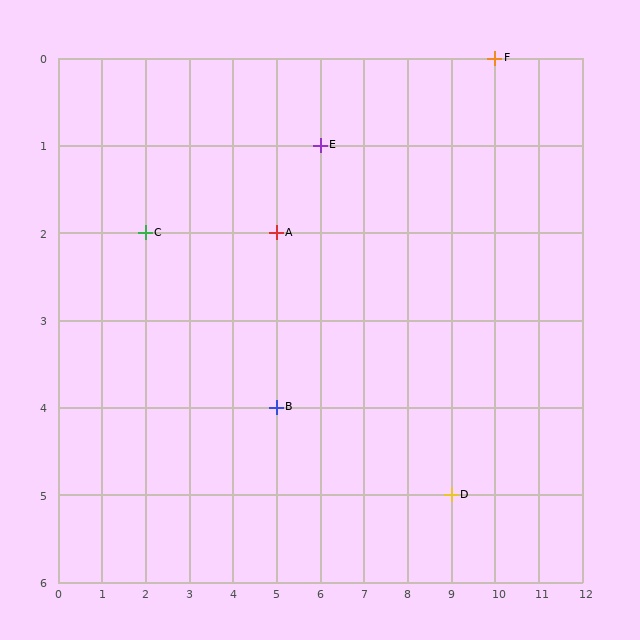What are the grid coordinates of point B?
Point B is at grid coordinates (5, 4).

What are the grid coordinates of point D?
Point D is at grid coordinates (9, 5).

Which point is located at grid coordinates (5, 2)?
Point A is at (5, 2).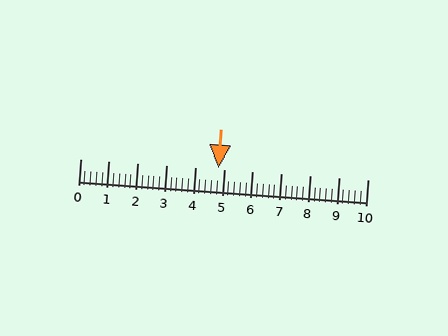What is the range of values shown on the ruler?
The ruler shows values from 0 to 10.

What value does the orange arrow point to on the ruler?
The orange arrow points to approximately 4.8.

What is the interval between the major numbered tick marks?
The major tick marks are spaced 1 units apart.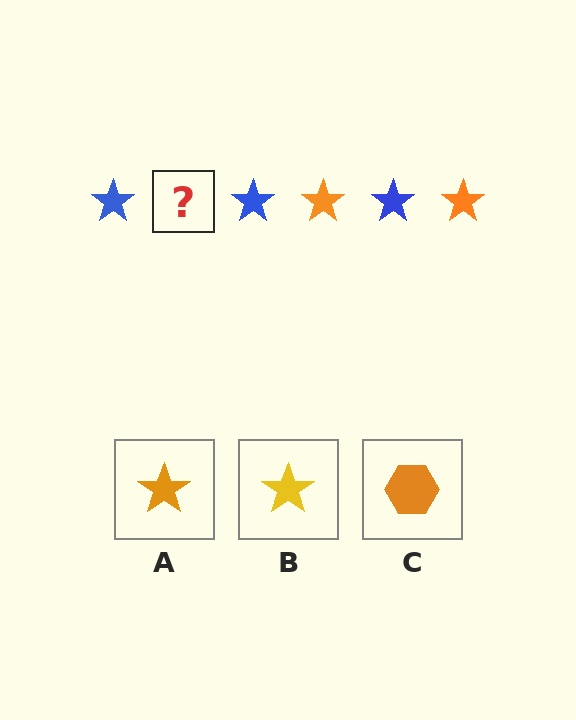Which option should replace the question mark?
Option A.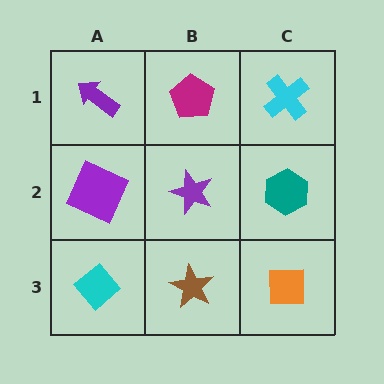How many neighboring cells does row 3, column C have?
2.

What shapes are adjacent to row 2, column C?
A cyan cross (row 1, column C), an orange square (row 3, column C), a purple star (row 2, column B).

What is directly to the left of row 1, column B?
A purple arrow.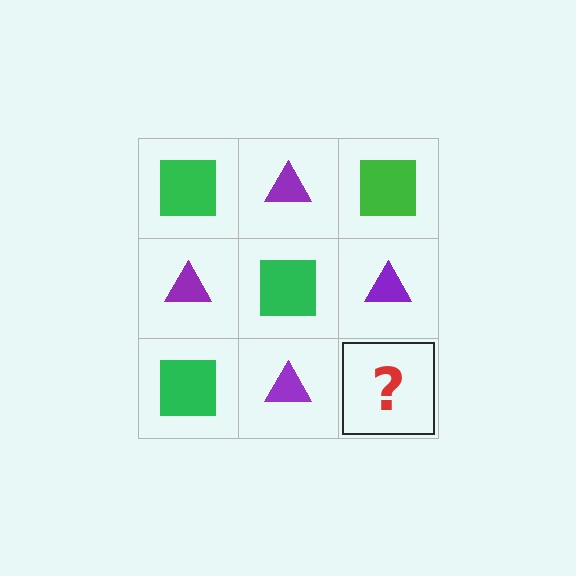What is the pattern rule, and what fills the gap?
The rule is that it alternates green square and purple triangle in a checkerboard pattern. The gap should be filled with a green square.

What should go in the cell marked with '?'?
The missing cell should contain a green square.